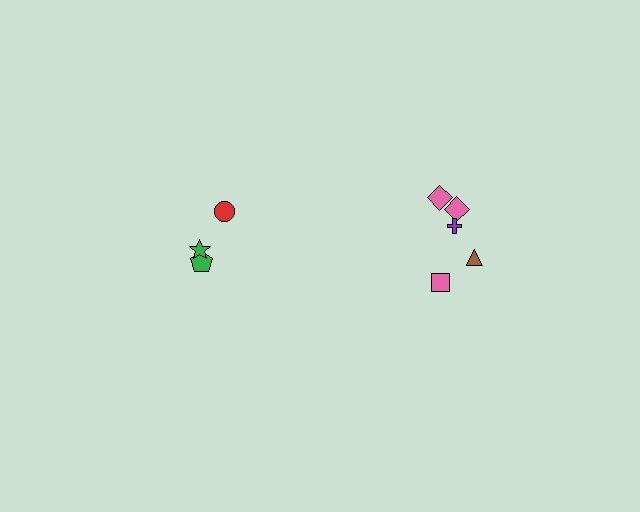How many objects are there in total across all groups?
There are 8 objects.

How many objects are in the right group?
There are 5 objects.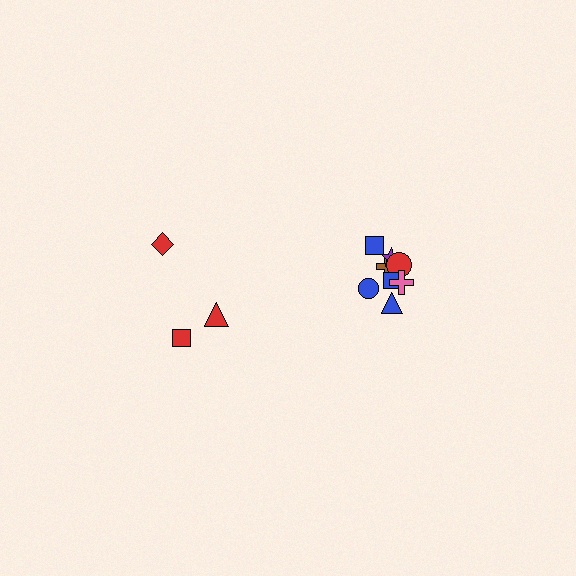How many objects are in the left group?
There are 3 objects.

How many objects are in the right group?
There are 8 objects.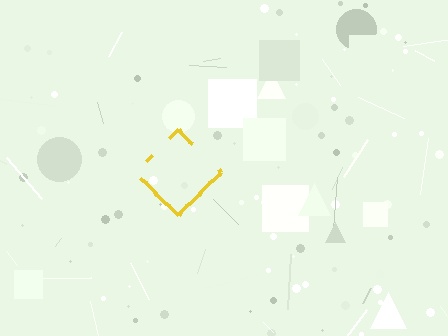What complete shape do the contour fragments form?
The contour fragments form a diamond.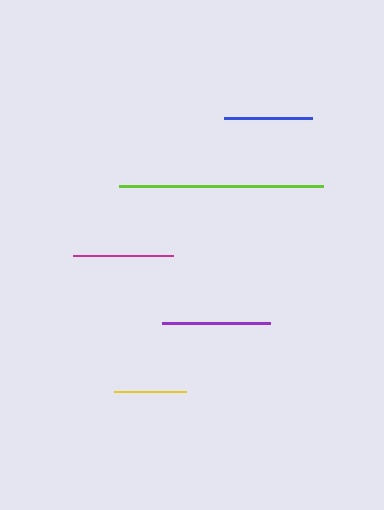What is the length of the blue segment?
The blue segment is approximately 88 pixels long.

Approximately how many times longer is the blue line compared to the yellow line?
The blue line is approximately 1.2 times the length of the yellow line.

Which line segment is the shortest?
The yellow line is the shortest at approximately 72 pixels.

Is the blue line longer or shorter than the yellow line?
The blue line is longer than the yellow line.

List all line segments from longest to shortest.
From longest to shortest: lime, purple, magenta, blue, yellow.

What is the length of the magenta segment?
The magenta segment is approximately 100 pixels long.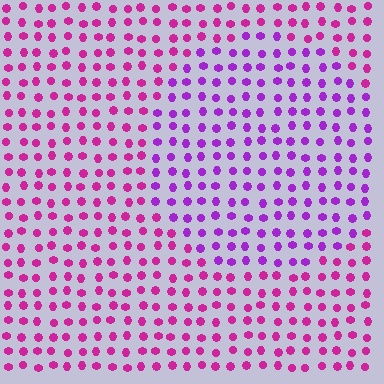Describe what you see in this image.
The image is filled with small magenta elements in a uniform arrangement. A circle-shaped region is visible where the elements are tinted to a slightly different hue, forming a subtle color boundary.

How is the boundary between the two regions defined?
The boundary is defined purely by a slight shift in hue (about 33 degrees). Spacing, size, and orientation are identical on both sides.